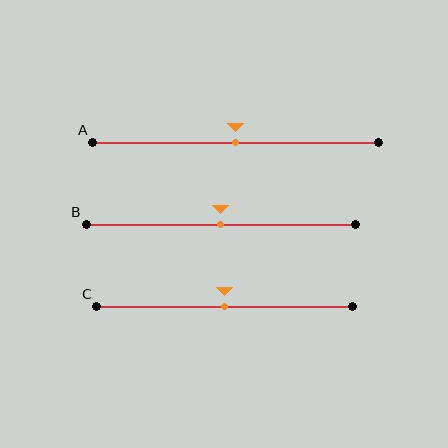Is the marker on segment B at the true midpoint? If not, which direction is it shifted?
Yes, the marker on segment B is at the true midpoint.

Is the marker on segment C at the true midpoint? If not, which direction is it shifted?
Yes, the marker on segment C is at the true midpoint.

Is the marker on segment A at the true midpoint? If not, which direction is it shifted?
Yes, the marker on segment A is at the true midpoint.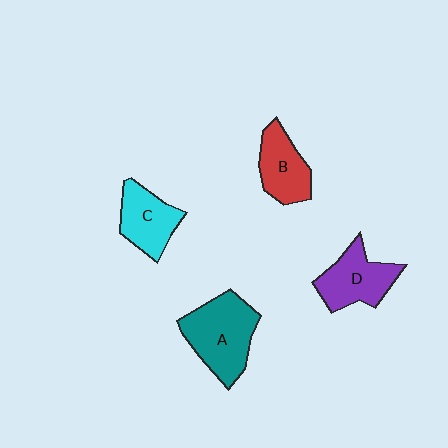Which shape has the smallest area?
Shape B (red).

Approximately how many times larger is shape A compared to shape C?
Approximately 1.4 times.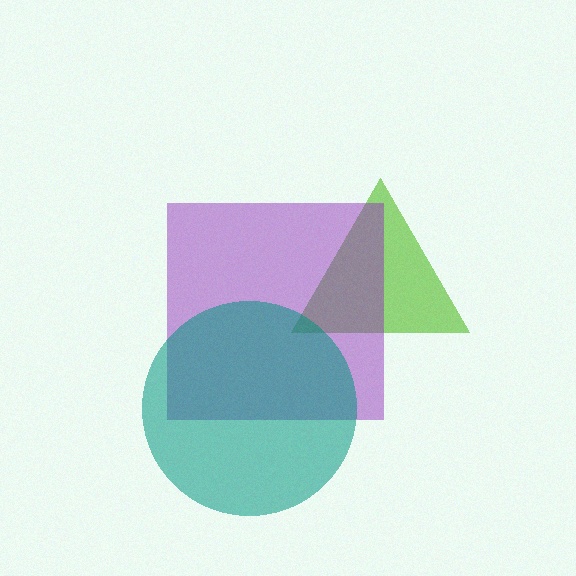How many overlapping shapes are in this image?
There are 3 overlapping shapes in the image.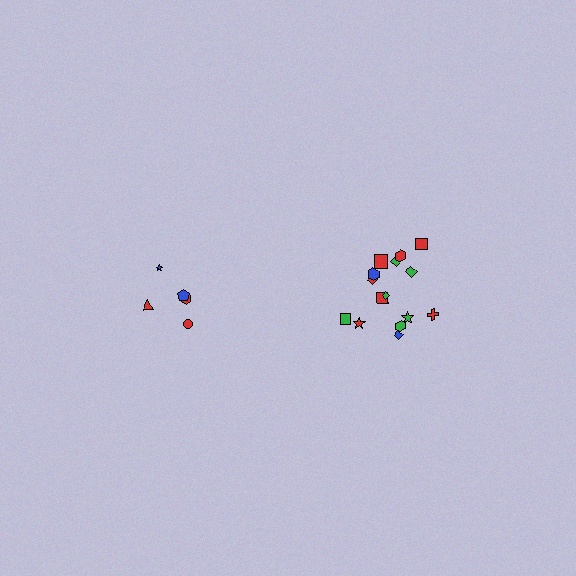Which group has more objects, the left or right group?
The right group.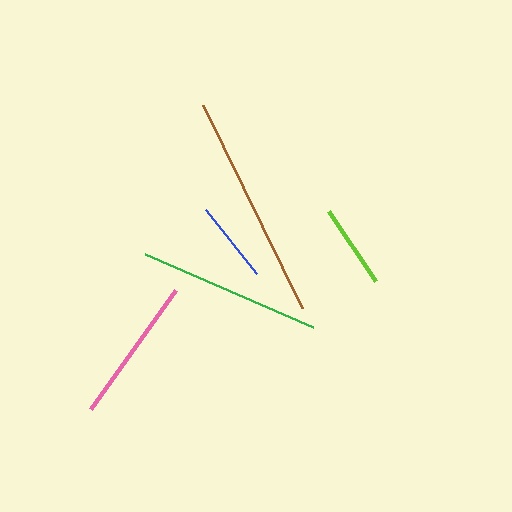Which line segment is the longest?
The brown line is the longest at approximately 226 pixels.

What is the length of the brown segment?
The brown segment is approximately 226 pixels long.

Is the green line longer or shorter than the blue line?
The green line is longer than the blue line.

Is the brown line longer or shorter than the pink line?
The brown line is longer than the pink line.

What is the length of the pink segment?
The pink segment is approximately 147 pixels long.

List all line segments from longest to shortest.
From longest to shortest: brown, green, pink, lime, blue.